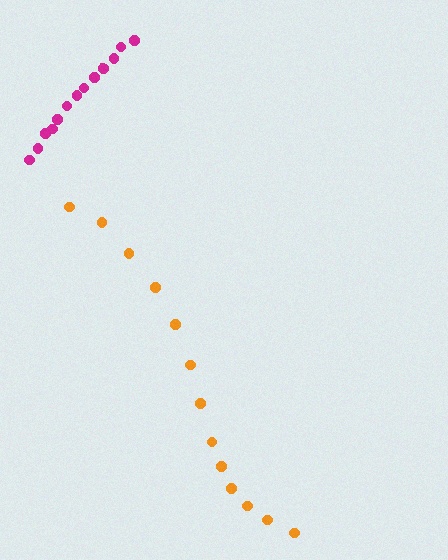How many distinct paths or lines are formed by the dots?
There are 2 distinct paths.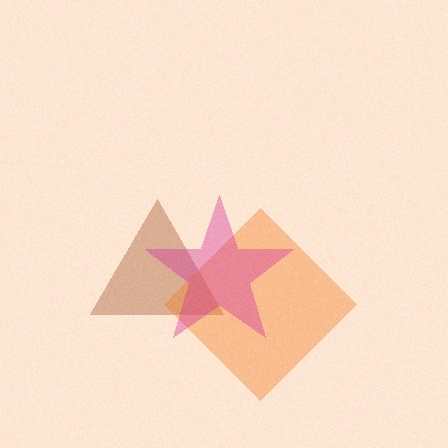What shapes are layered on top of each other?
The layered shapes are: a brown triangle, an orange diamond, a magenta star.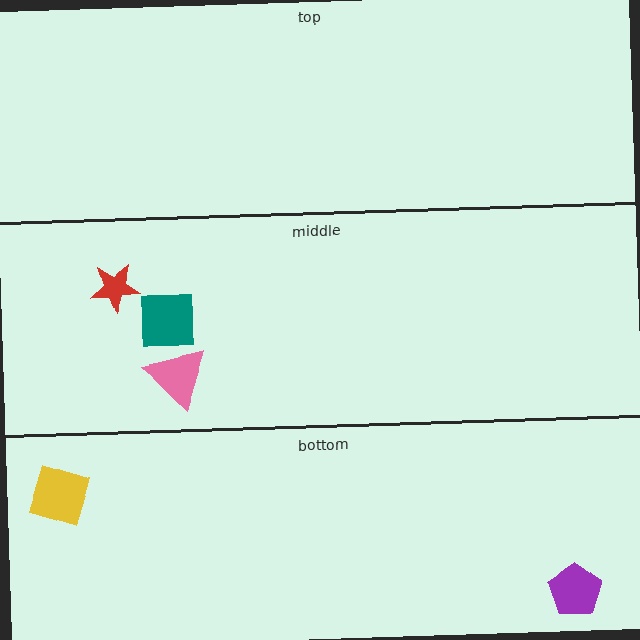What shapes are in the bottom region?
The purple pentagon, the yellow diamond.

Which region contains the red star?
The middle region.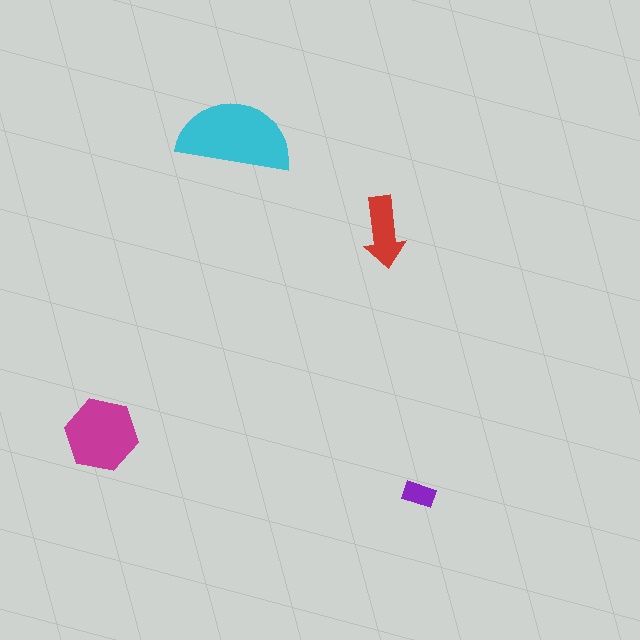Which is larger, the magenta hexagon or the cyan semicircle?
The cyan semicircle.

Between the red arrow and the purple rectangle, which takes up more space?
The red arrow.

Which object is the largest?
The cyan semicircle.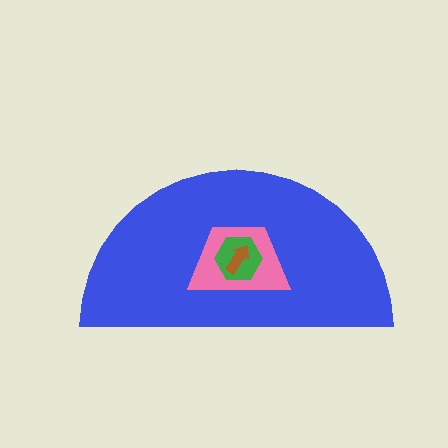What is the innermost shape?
The brown arrow.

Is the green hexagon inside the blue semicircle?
Yes.